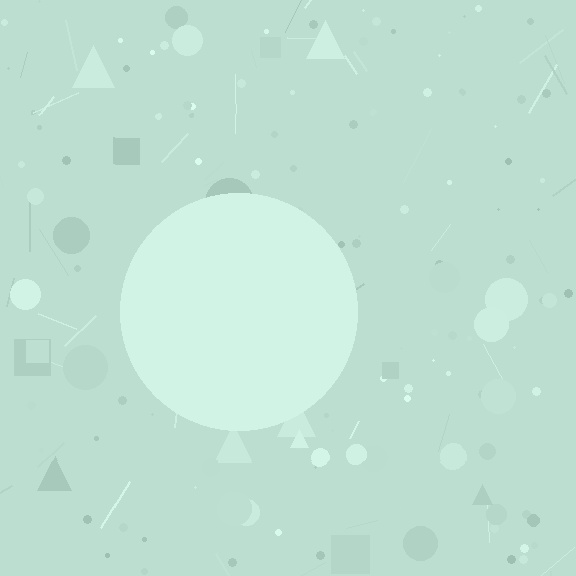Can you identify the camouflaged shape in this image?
The camouflaged shape is a circle.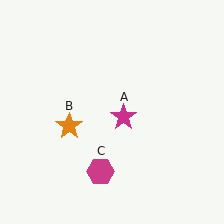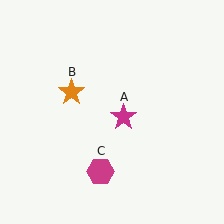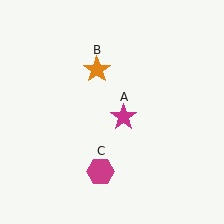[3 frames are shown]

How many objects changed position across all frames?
1 object changed position: orange star (object B).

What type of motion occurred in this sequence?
The orange star (object B) rotated clockwise around the center of the scene.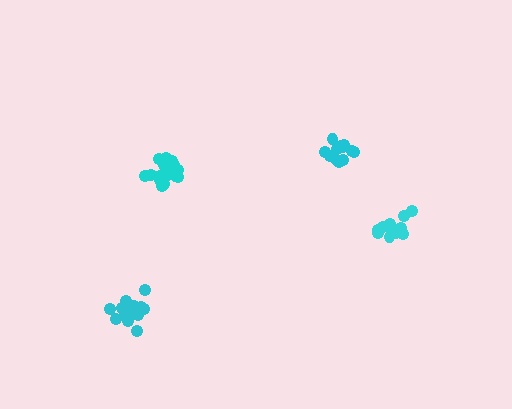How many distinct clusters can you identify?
There are 4 distinct clusters.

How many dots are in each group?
Group 1: 14 dots, Group 2: 17 dots, Group 3: 12 dots, Group 4: 14 dots (57 total).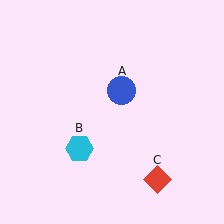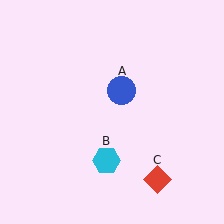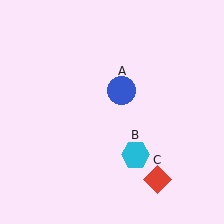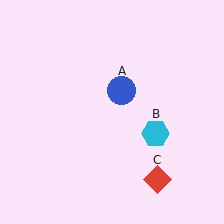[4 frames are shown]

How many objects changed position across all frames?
1 object changed position: cyan hexagon (object B).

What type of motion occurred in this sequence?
The cyan hexagon (object B) rotated counterclockwise around the center of the scene.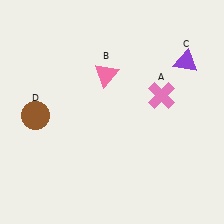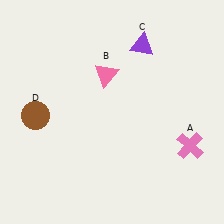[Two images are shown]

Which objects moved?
The objects that moved are: the pink cross (A), the purple triangle (C).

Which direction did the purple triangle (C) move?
The purple triangle (C) moved left.